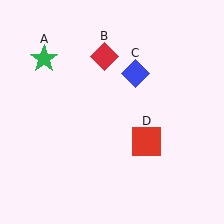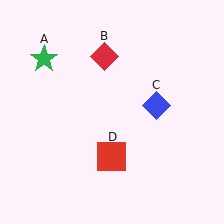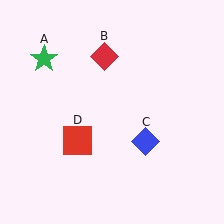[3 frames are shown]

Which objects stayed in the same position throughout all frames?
Green star (object A) and red diamond (object B) remained stationary.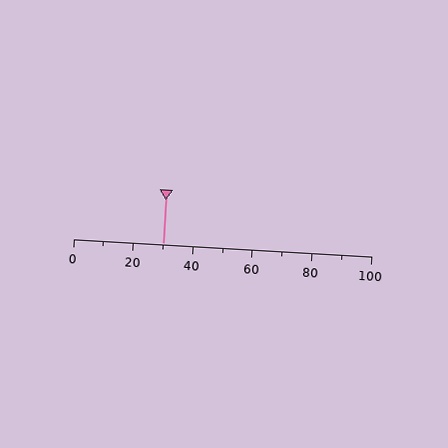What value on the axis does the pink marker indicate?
The marker indicates approximately 30.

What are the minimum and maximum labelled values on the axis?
The axis runs from 0 to 100.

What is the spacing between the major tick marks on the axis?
The major ticks are spaced 20 apart.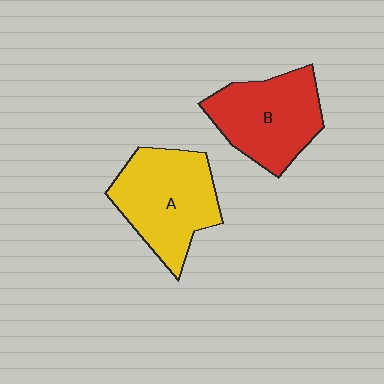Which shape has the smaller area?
Shape B (red).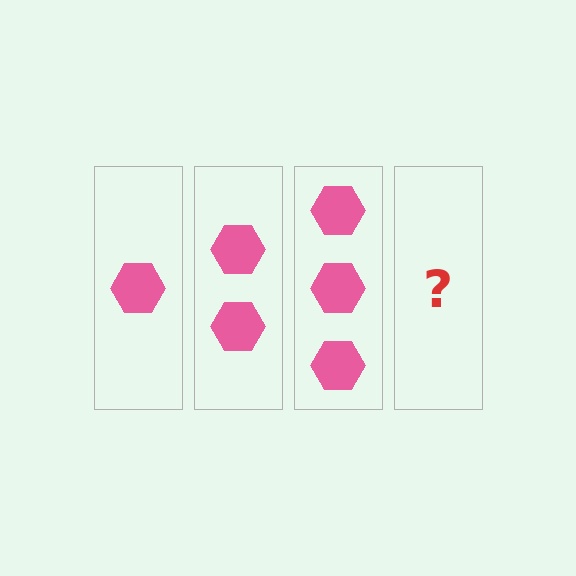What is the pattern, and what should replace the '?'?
The pattern is that each step adds one more hexagon. The '?' should be 4 hexagons.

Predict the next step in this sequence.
The next step is 4 hexagons.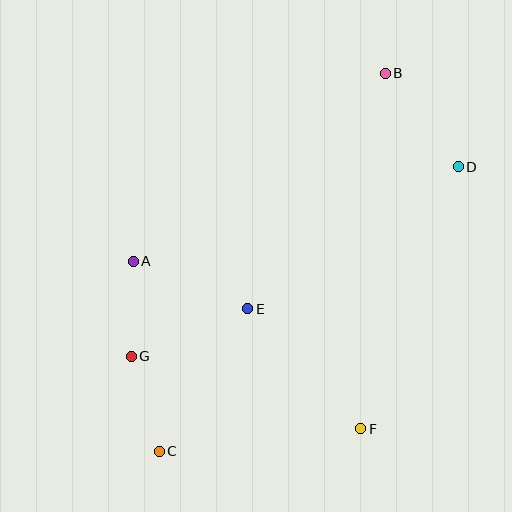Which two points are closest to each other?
Points A and G are closest to each other.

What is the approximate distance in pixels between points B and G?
The distance between B and G is approximately 381 pixels.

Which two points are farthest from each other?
Points B and C are farthest from each other.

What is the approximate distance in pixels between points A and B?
The distance between A and B is approximately 314 pixels.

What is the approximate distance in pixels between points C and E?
The distance between C and E is approximately 168 pixels.